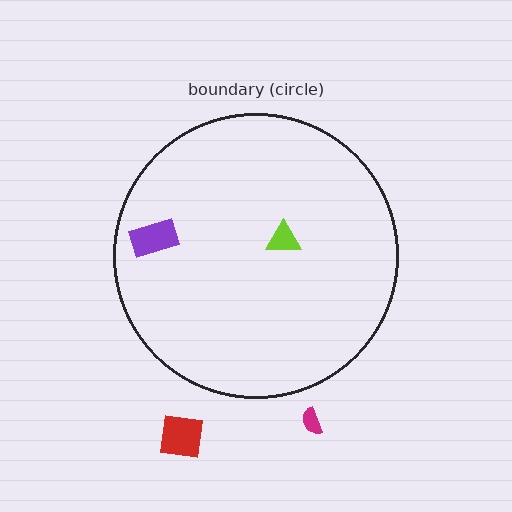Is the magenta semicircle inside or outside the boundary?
Outside.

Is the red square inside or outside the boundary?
Outside.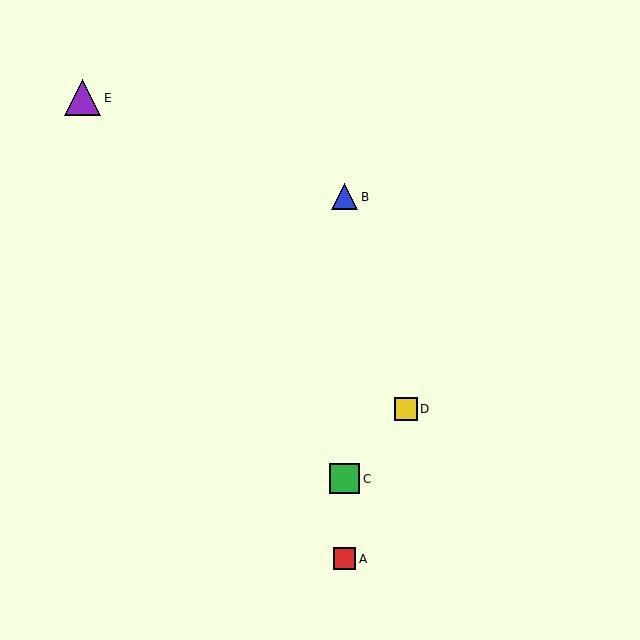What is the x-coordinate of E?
Object E is at x≈83.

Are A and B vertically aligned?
Yes, both are at x≈345.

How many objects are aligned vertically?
3 objects (A, B, C) are aligned vertically.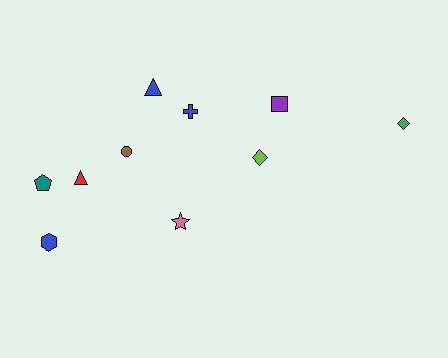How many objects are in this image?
There are 10 objects.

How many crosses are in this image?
There is 1 cross.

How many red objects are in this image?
There is 1 red object.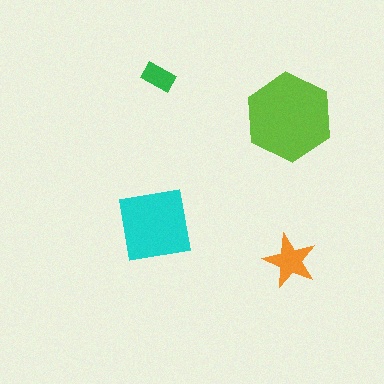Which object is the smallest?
The green rectangle.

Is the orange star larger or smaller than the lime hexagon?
Smaller.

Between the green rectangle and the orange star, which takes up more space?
The orange star.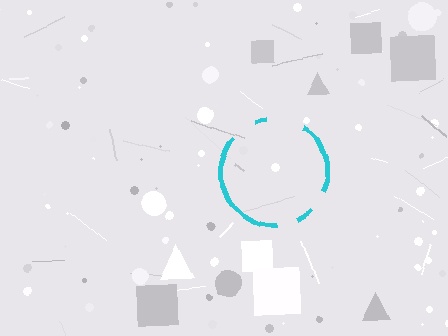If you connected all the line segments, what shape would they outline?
They would outline a circle.